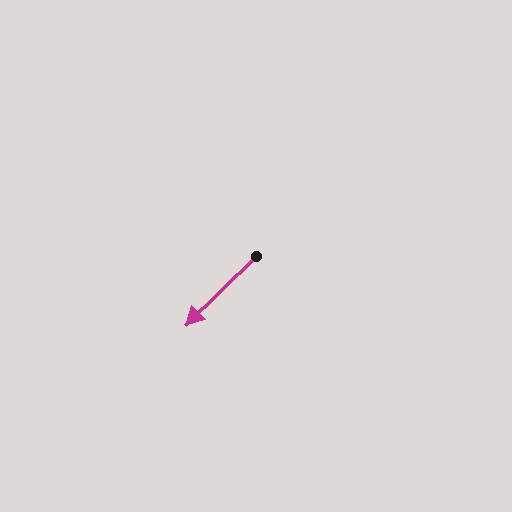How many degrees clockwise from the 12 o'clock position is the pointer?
Approximately 226 degrees.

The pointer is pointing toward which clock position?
Roughly 8 o'clock.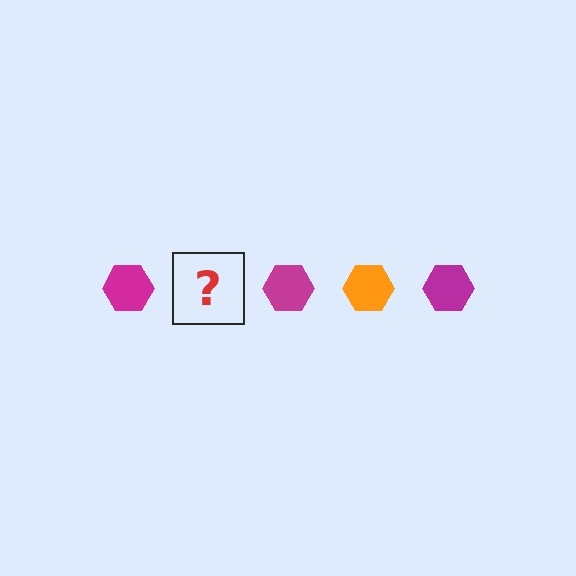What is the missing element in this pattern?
The missing element is an orange hexagon.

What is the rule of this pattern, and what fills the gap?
The rule is that the pattern cycles through magenta, orange hexagons. The gap should be filled with an orange hexagon.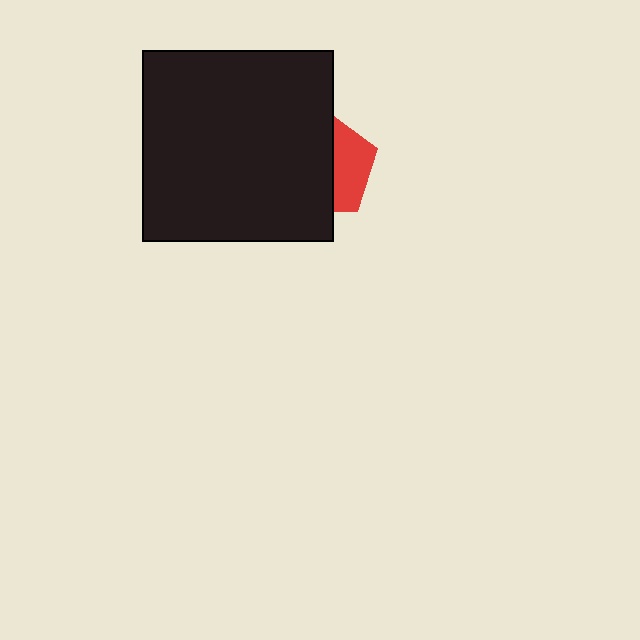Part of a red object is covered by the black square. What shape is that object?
It is a pentagon.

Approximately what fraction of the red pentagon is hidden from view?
Roughly 62% of the red pentagon is hidden behind the black square.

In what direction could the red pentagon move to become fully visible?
The red pentagon could move right. That would shift it out from behind the black square entirely.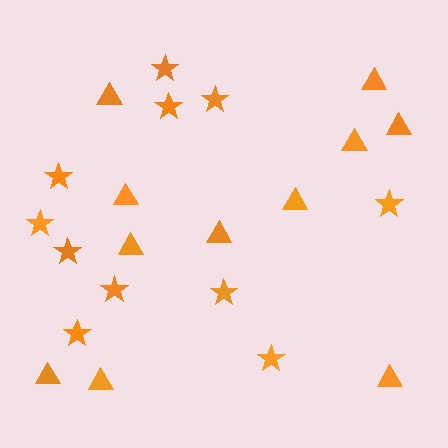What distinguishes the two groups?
There are 2 groups: one group of triangles (11) and one group of stars (11).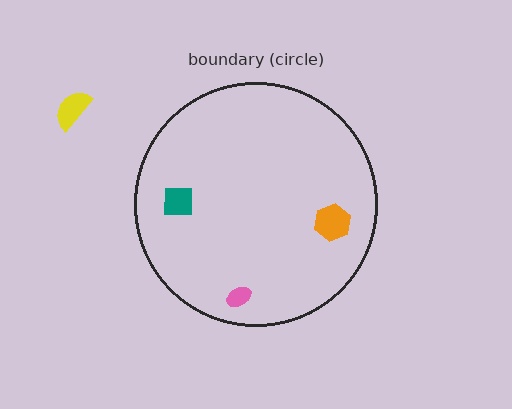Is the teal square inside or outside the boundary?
Inside.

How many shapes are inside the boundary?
3 inside, 1 outside.